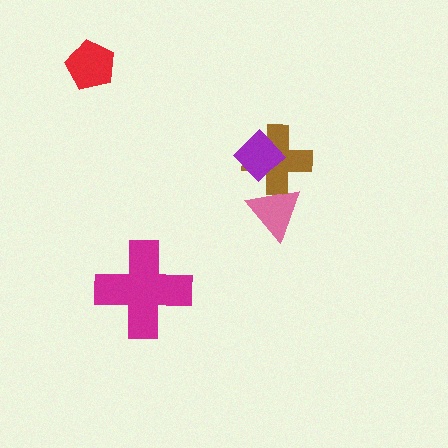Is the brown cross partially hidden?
Yes, it is partially covered by another shape.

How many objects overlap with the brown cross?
2 objects overlap with the brown cross.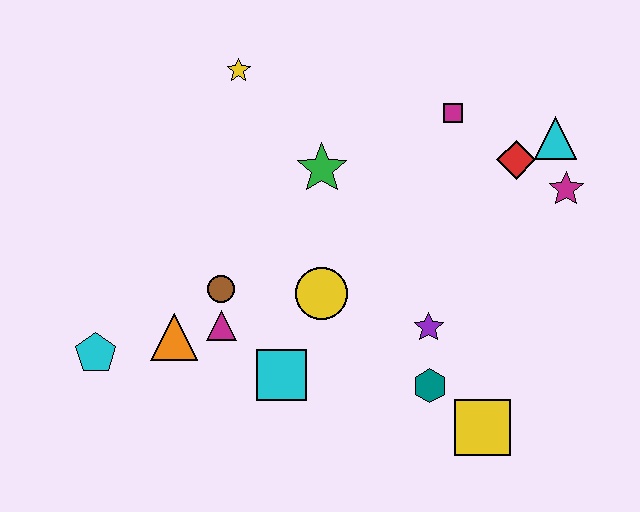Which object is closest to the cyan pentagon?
The orange triangle is closest to the cyan pentagon.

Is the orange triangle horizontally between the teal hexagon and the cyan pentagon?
Yes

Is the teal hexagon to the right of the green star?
Yes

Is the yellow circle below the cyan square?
No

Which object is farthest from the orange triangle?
The cyan triangle is farthest from the orange triangle.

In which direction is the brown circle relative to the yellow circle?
The brown circle is to the left of the yellow circle.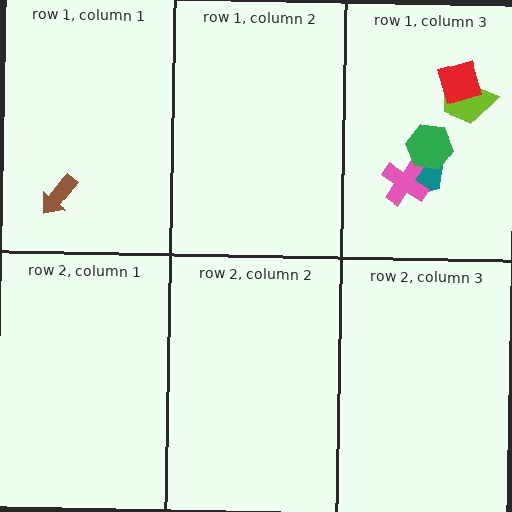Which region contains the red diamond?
The row 1, column 3 region.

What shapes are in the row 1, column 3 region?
The teal pentagon, the pink cross, the lime trapezoid, the green hexagon, the red diamond.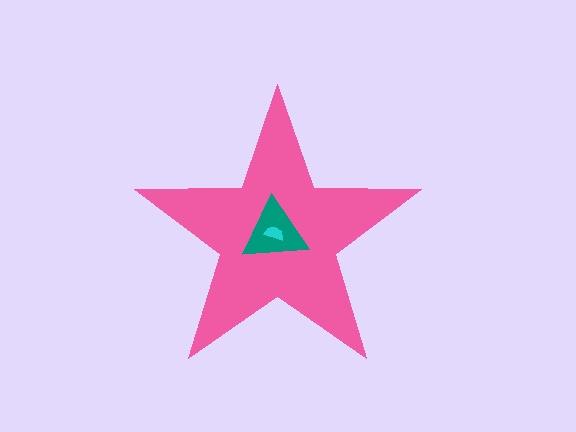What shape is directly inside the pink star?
The teal triangle.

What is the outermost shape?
The pink star.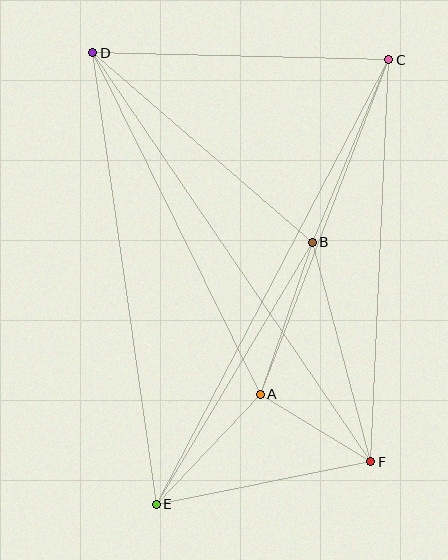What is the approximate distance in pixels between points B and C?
The distance between B and C is approximately 198 pixels.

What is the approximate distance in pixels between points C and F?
The distance between C and F is approximately 402 pixels.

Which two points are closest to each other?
Points A and F are closest to each other.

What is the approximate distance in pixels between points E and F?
The distance between E and F is approximately 218 pixels.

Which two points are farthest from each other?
Points C and E are farthest from each other.